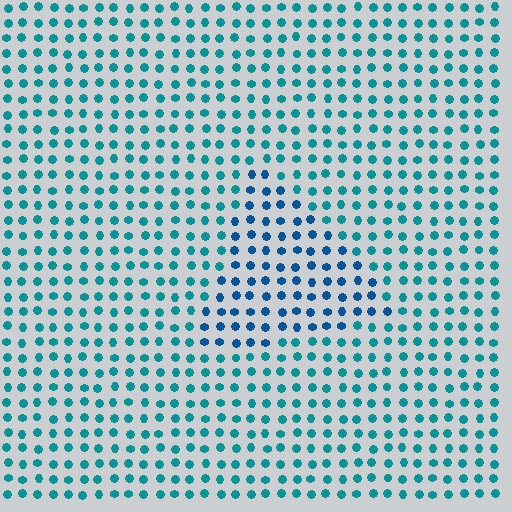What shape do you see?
I see a triangle.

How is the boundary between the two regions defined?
The boundary is defined purely by a slight shift in hue (about 27 degrees). Spacing, size, and orientation are identical on both sides.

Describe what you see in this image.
The image is filled with small teal elements in a uniform arrangement. A triangle-shaped region is visible where the elements are tinted to a slightly different hue, forming a subtle color boundary.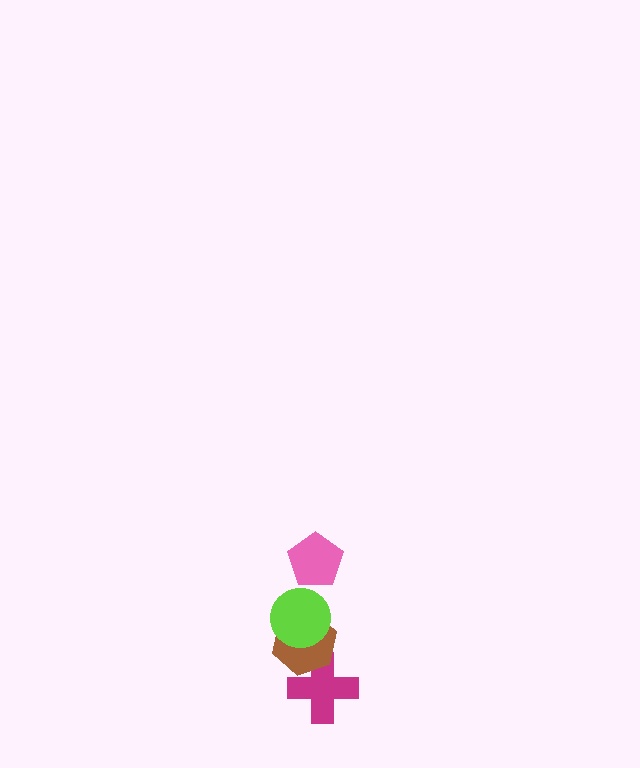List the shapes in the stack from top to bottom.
From top to bottom: the pink pentagon, the lime circle, the brown hexagon, the magenta cross.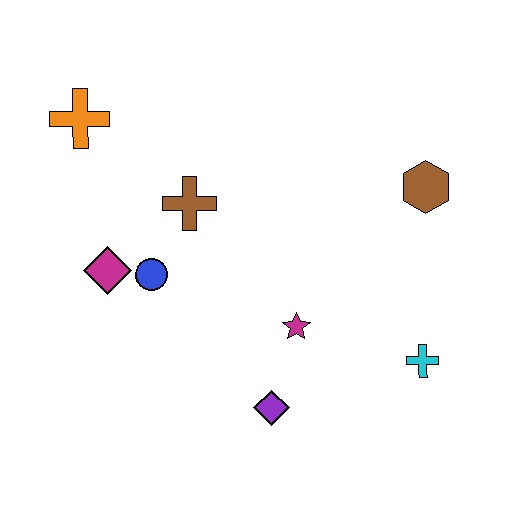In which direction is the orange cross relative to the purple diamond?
The orange cross is above the purple diamond.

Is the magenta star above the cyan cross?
Yes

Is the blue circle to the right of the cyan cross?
No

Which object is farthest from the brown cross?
The cyan cross is farthest from the brown cross.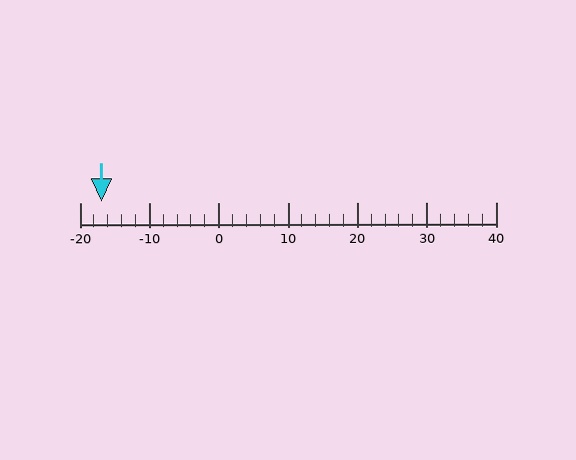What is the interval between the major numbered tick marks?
The major tick marks are spaced 10 units apart.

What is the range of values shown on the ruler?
The ruler shows values from -20 to 40.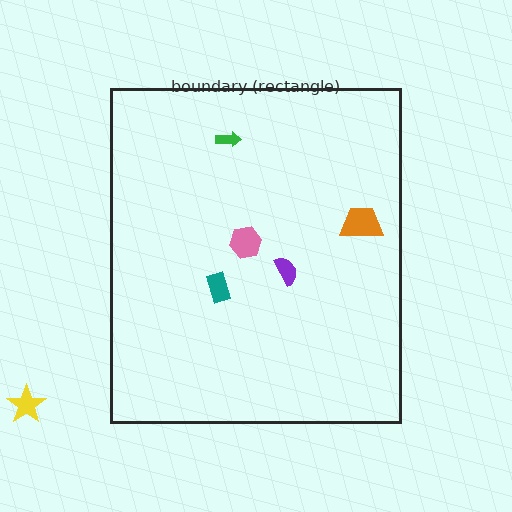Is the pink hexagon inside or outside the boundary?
Inside.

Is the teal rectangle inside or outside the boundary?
Inside.